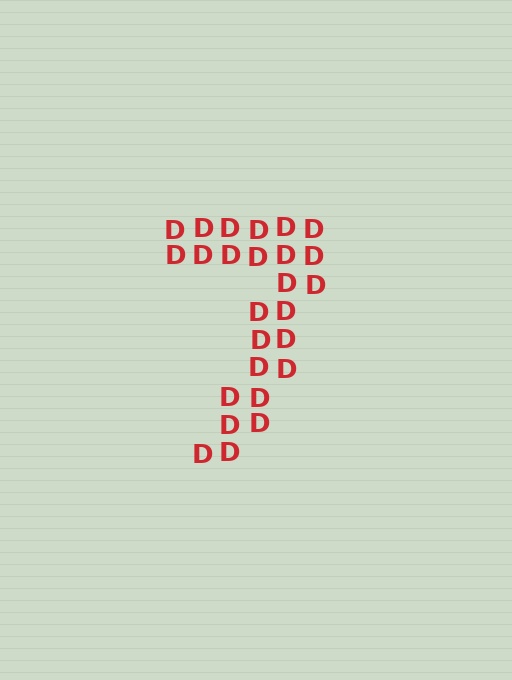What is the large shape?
The large shape is the digit 7.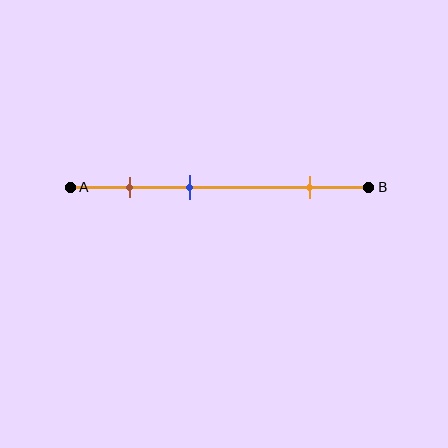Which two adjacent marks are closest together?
The brown and blue marks are the closest adjacent pair.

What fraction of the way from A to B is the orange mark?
The orange mark is approximately 80% (0.8) of the way from A to B.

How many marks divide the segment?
There are 3 marks dividing the segment.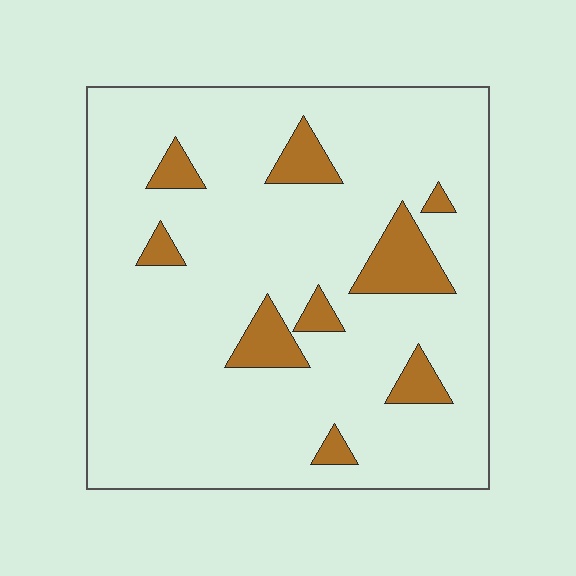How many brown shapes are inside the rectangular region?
9.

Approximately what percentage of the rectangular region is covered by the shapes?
Approximately 10%.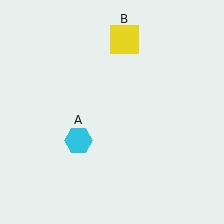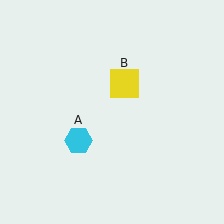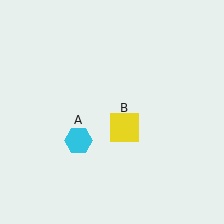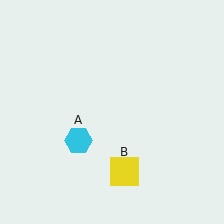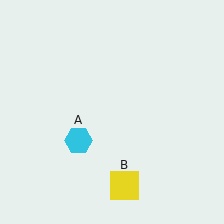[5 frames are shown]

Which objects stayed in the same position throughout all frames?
Cyan hexagon (object A) remained stationary.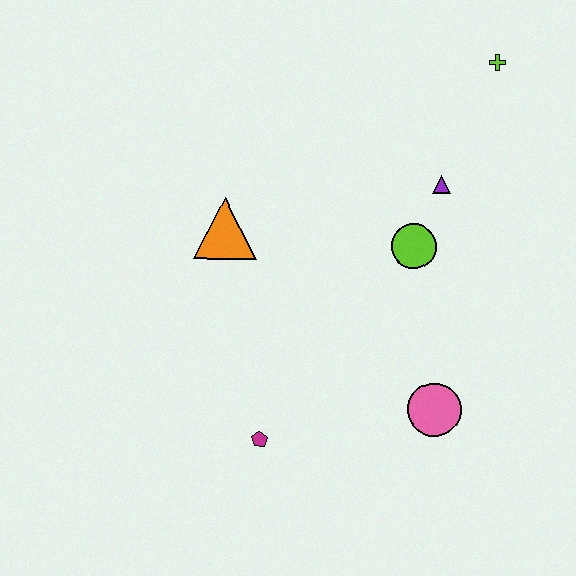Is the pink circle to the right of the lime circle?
Yes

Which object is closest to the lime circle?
The purple triangle is closest to the lime circle.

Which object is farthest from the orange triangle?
The lime cross is farthest from the orange triangle.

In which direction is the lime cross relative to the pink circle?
The lime cross is above the pink circle.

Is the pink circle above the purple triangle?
No